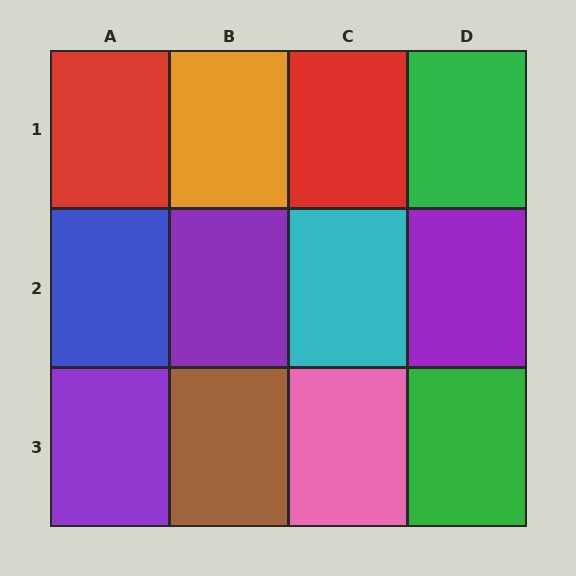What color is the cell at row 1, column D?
Green.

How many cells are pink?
1 cell is pink.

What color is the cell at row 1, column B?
Orange.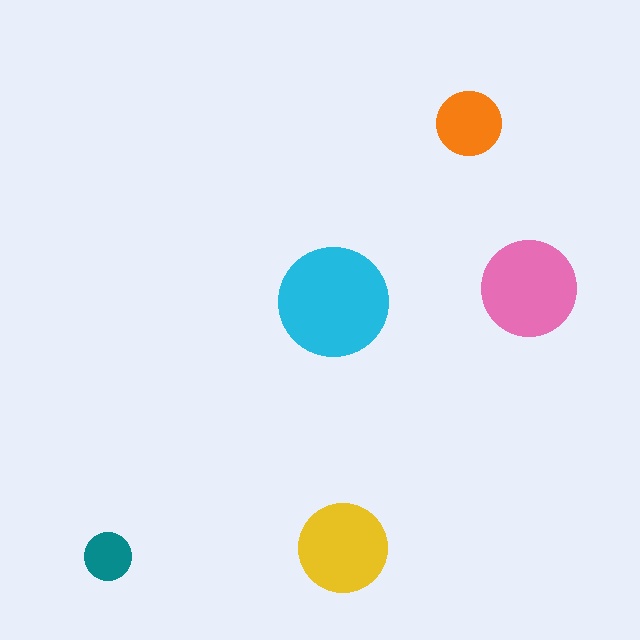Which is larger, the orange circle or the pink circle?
The pink one.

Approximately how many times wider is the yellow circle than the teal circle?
About 2 times wider.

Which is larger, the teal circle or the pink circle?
The pink one.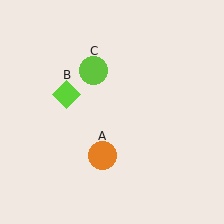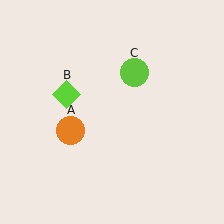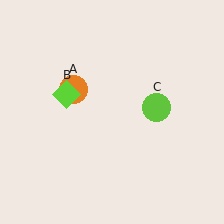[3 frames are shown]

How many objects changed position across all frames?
2 objects changed position: orange circle (object A), lime circle (object C).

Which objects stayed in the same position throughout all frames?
Lime diamond (object B) remained stationary.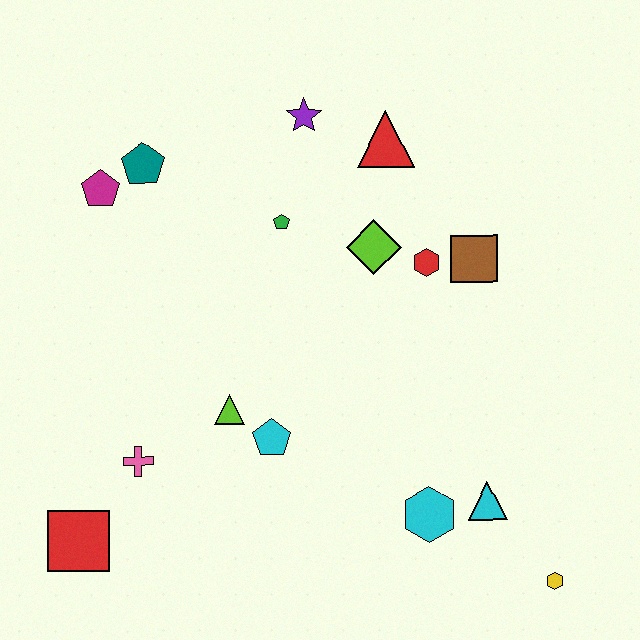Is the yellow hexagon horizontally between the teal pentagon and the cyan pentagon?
No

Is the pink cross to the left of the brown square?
Yes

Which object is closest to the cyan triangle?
The cyan hexagon is closest to the cyan triangle.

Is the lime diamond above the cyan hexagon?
Yes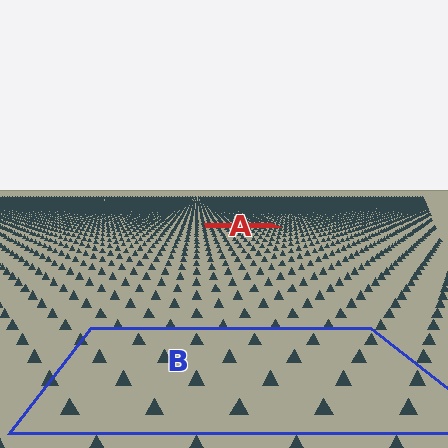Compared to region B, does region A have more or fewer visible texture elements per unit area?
Region A has more texture elements per unit area — they are packed more densely because it is farther away.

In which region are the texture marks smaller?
The texture marks are smaller in region A, because it is farther away.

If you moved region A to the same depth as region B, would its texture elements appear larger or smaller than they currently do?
They would appear larger. At a closer depth, the same texture elements are projected at a bigger on-screen size.